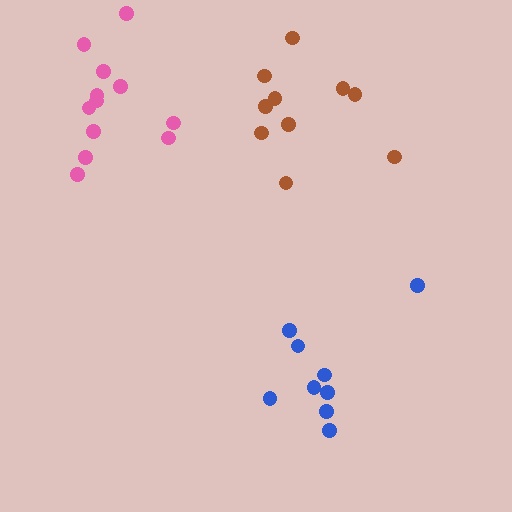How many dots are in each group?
Group 1: 12 dots, Group 2: 10 dots, Group 3: 9 dots (31 total).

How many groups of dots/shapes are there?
There are 3 groups.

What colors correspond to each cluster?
The clusters are colored: pink, brown, blue.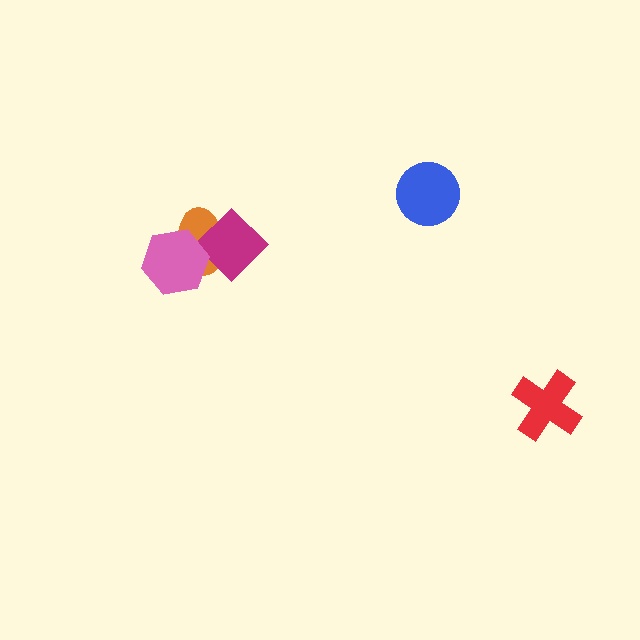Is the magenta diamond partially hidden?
Yes, it is partially covered by another shape.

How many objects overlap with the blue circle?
0 objects overlap with the blue circle.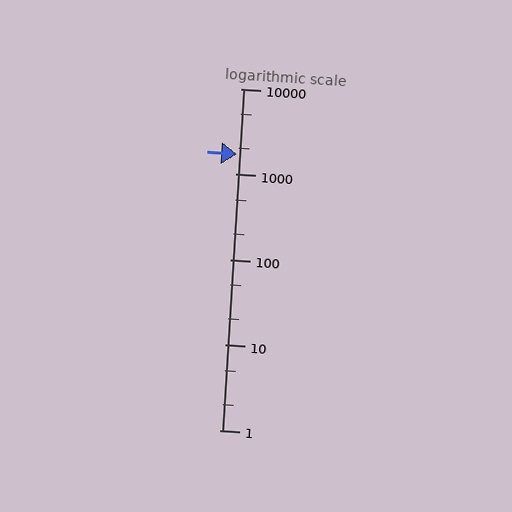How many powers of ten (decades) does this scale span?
The scale spans 4 decades, from 1 to 10000.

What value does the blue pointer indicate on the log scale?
The pointer indicates approximately 1700.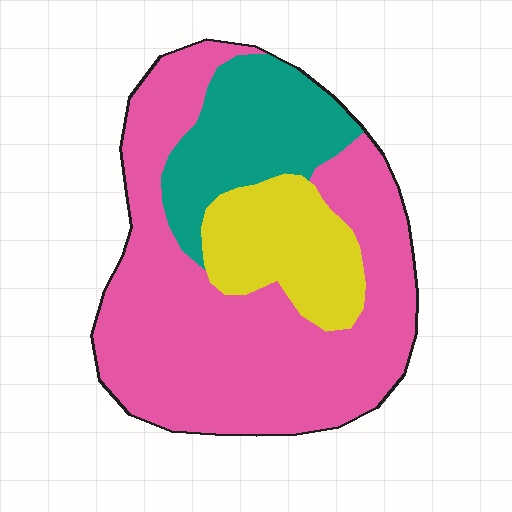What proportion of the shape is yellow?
Yellow covers around 15% of the shape.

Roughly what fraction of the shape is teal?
Teal takes up less than a quarter of the shape.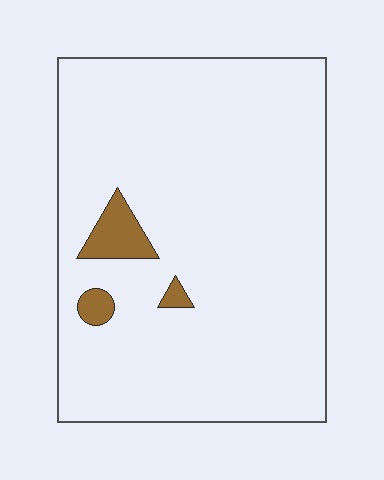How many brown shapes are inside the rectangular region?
3.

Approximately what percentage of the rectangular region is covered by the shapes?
Approximately 5%.